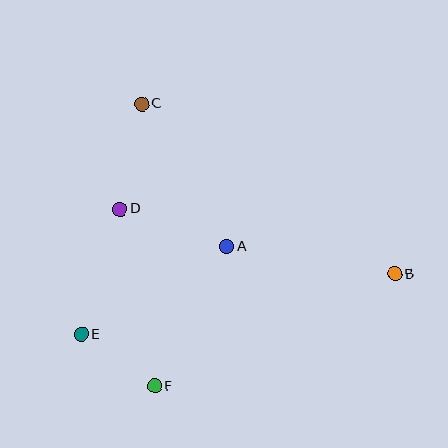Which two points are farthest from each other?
Points B and E are farthest from each other.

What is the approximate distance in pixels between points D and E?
The distance between D and E is approximately 131 pixels.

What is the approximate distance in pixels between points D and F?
The distance between D and F is approximately 180 pixels.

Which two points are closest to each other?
Points E and F are closest to each other.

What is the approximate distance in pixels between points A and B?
The distance between A and B is approximately 170 pixels.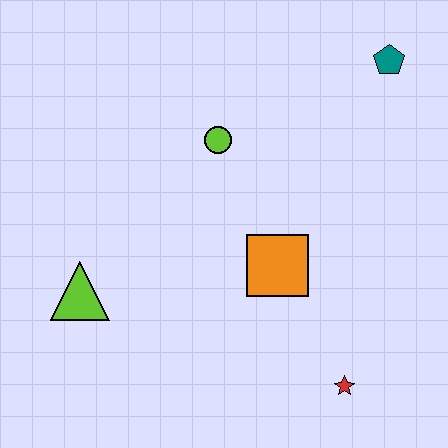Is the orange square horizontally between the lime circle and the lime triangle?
No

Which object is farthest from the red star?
The teal pentagon is farthest from the red star.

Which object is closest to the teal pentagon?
The lime circle is closest to the teal pentagon.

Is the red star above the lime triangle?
No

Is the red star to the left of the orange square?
No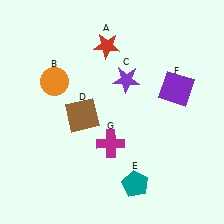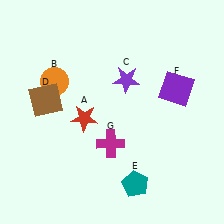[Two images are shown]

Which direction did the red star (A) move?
The red star (A) moved down.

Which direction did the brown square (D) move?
The brown square (D) moved left.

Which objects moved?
The objects that moved are: the red star (A), the brown square (D).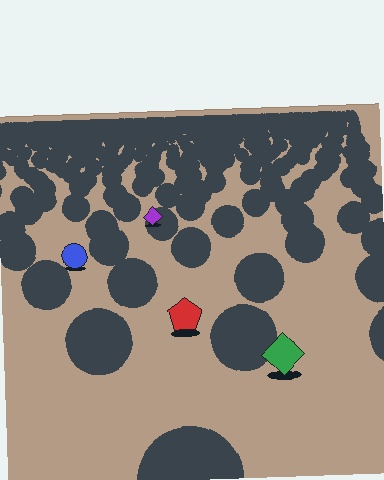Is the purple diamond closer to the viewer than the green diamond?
No. The green diamond is closer — you can tell from the texture gradient: the ground texture is coarser near it.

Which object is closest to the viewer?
The green diamond is closest. The texture marks near it are larger and more spread out.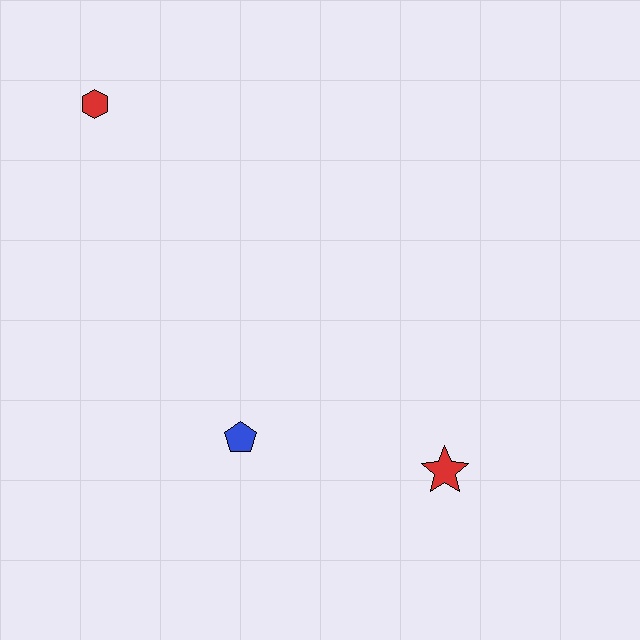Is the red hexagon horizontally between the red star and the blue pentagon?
No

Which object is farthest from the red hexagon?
The red star is farthest from the red hexagon.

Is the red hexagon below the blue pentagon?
No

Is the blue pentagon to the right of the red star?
No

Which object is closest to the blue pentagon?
The red star is closest to the blue pentagon.